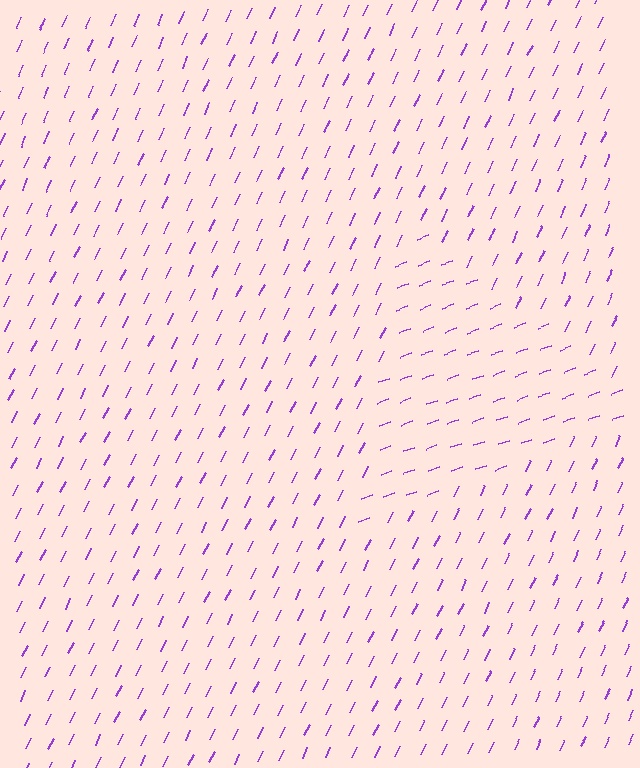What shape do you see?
I see a triangle.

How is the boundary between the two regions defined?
The boundary is defined purely by a change in line orientation (approximately 45 degrees difference). All lines are the same color and thickness.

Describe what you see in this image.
The image is filled with small purple line segments. A triangle region in the image has lines oriented differently from the surrounding lines, creating a visible texture boundary.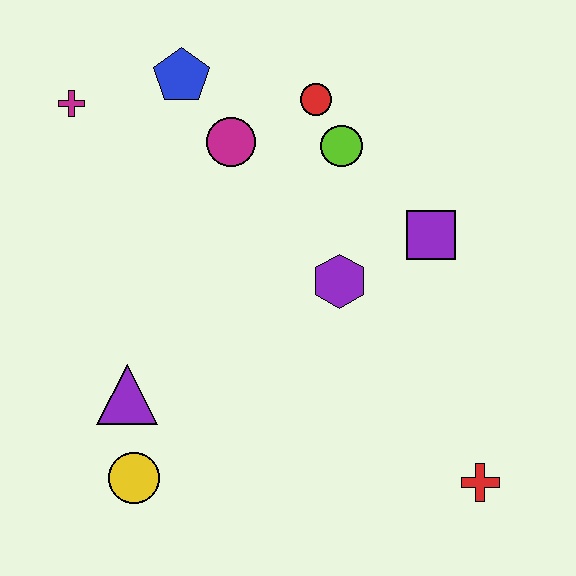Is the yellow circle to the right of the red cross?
No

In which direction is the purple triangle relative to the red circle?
The purple triangle is below the red circle.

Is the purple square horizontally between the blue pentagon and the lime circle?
No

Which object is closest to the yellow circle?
The purple triangle is closest to the yellow circle.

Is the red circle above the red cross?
Yes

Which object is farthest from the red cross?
The magenta cross is farthest from the red cross.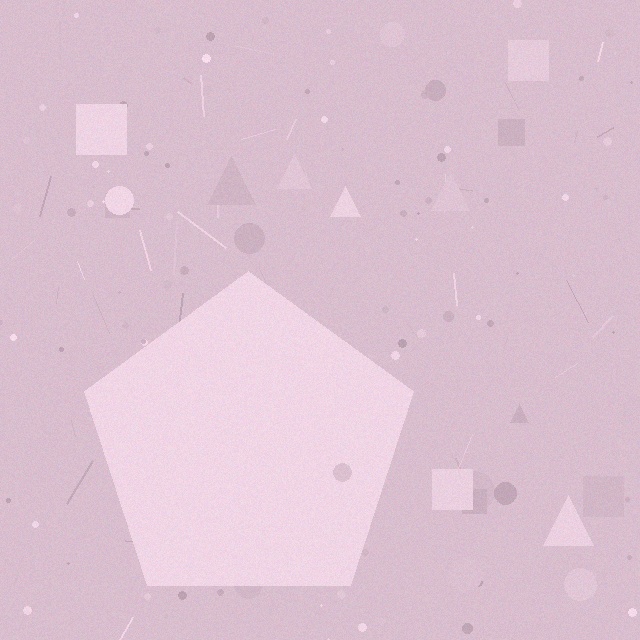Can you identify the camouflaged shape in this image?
The camouflaged shape is a pentagon.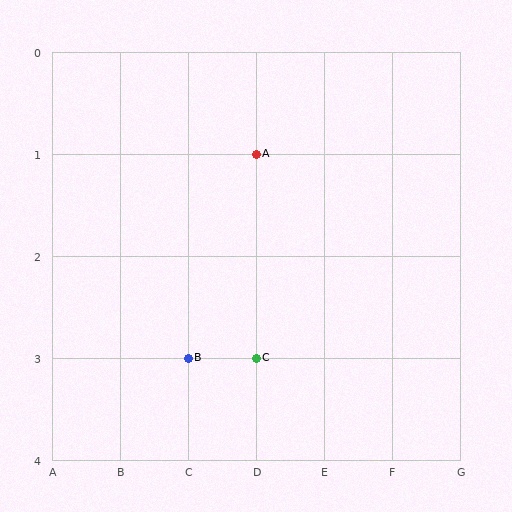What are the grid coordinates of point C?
Point C is at grid coordinates (D, 3).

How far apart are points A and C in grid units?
Points A and C are 2 rows apart.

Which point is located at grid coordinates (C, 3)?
Point B is at (C, 3).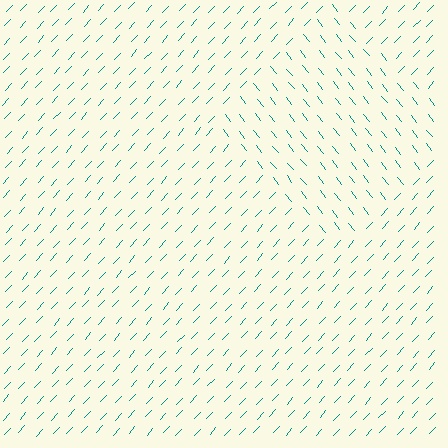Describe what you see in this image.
The image is filled with small teal line segments. A diamond region in the image has lines oriented differently from the surrounding lines, creating a visible texture boundary.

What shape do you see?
I see a diamond.